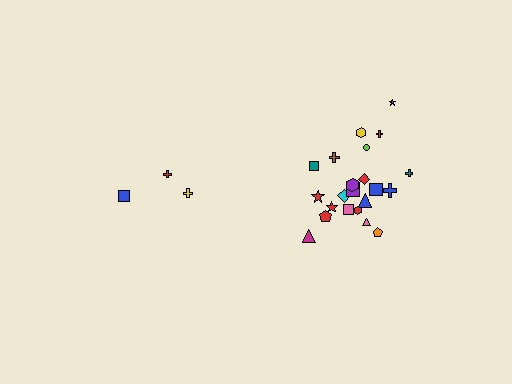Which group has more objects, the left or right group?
The right group.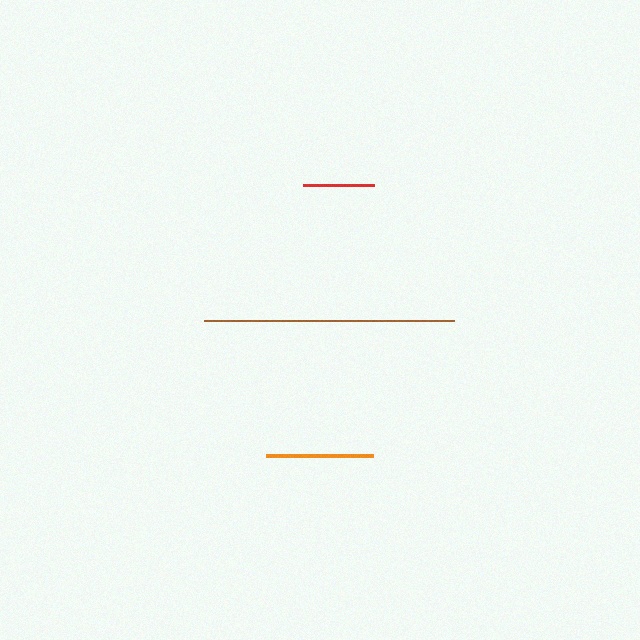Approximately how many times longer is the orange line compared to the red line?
The orange line is approximately 1.5 times the length of the red line.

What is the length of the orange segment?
The orange segment is approximately 108 pixels long.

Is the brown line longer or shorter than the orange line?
The brown line is longer than the orange line.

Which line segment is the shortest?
The red line is the shortest at approximately 71 pixels.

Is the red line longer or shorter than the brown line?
The brown line is longer than the red line.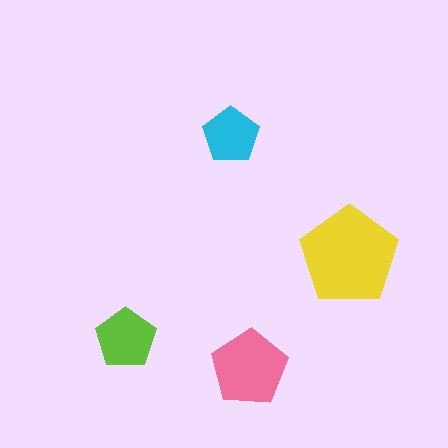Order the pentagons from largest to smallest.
the yellow one, the pink one, the lime one, the cyan one.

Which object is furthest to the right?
The yellow pentagon is rightmost.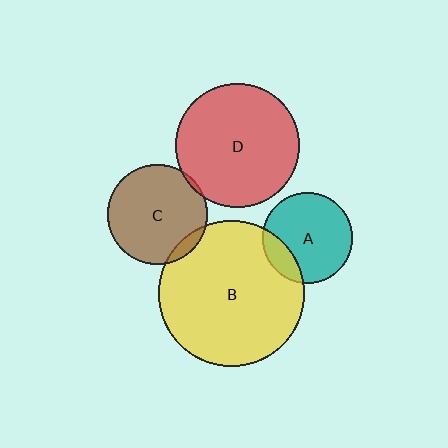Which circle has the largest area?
Circle B (yellow).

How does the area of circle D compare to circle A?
Approximately 1.9 times.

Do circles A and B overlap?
Yes.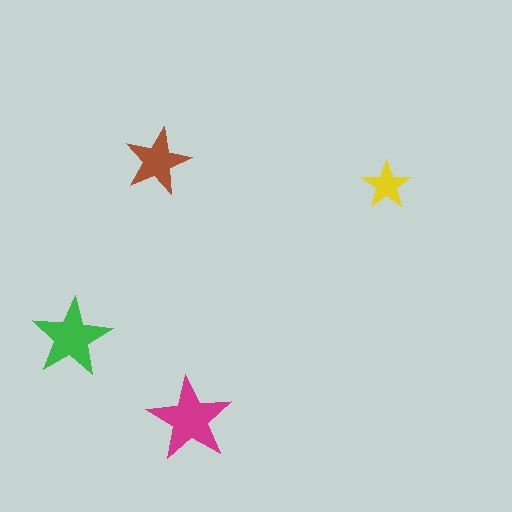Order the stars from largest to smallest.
the magenta one, the green one, the brown one, the yellow one.